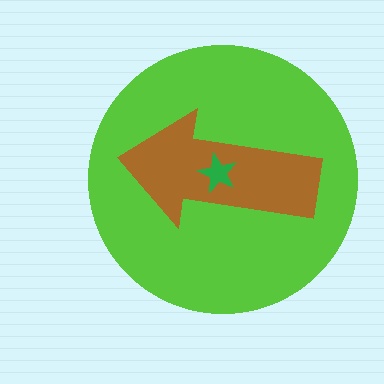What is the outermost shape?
The lime circle.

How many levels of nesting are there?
3.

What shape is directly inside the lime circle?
The brown arrow.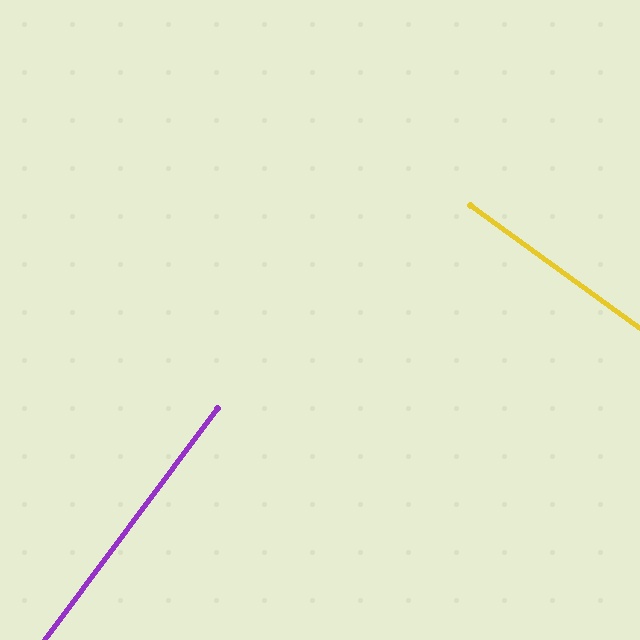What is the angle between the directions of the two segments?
Approximately 89 degrees.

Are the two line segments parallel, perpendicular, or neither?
Perpendicular — they meet at approximately 89°.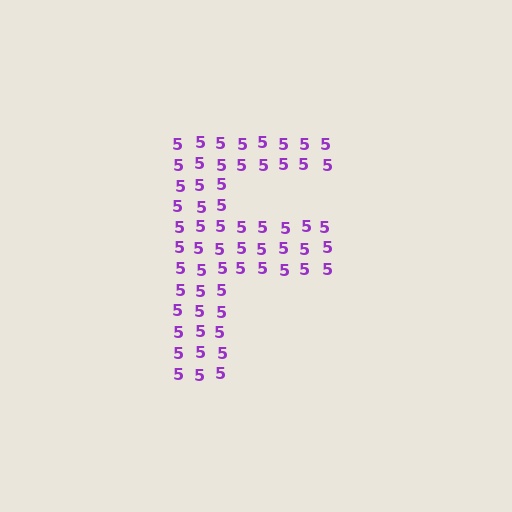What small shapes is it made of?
It is made of small digit 5's.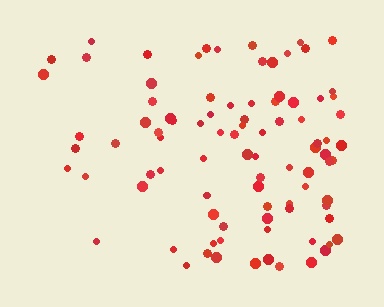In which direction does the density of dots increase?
From left to right, with the right side densest.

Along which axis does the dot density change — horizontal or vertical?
Horizontal.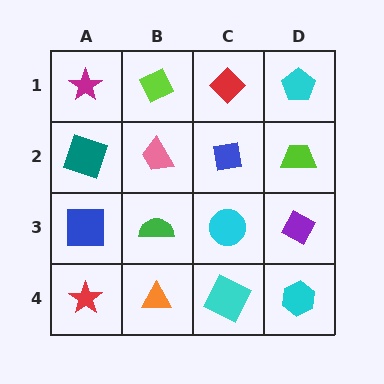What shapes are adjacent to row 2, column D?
A cyan pentagon (row 1, column D), a purple diamond (row 3, column D), a blue square (row 2, column C).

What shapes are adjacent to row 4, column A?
A blue square (row 3, column A), an orange triangle (row 4, column B).